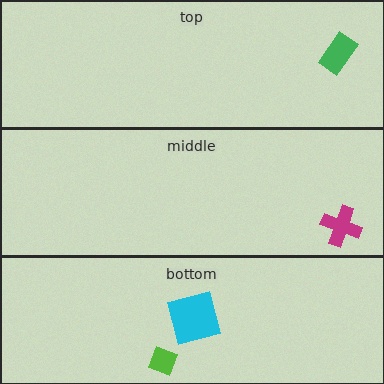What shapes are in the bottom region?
The lime diamond, the cyan square.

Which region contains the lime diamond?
The bottom region.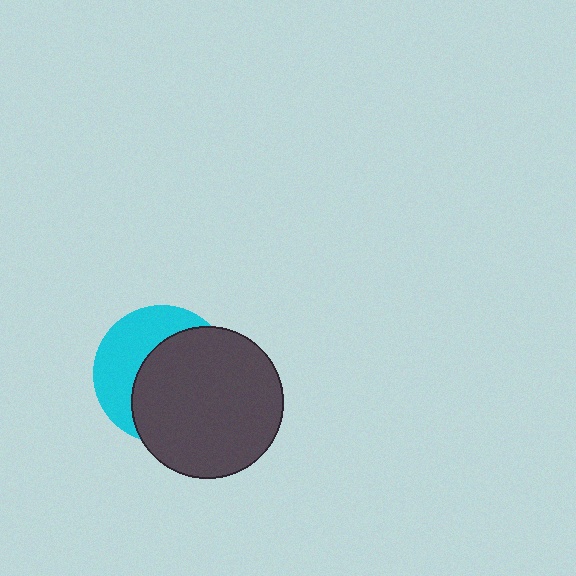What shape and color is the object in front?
The object in front is a dark gray circle.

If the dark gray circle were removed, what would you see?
You would see the complete cyan circle.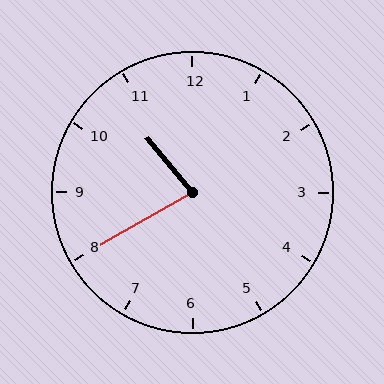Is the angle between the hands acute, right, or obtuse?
It is acute.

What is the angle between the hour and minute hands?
Approximately 80 degrees.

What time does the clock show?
10:40.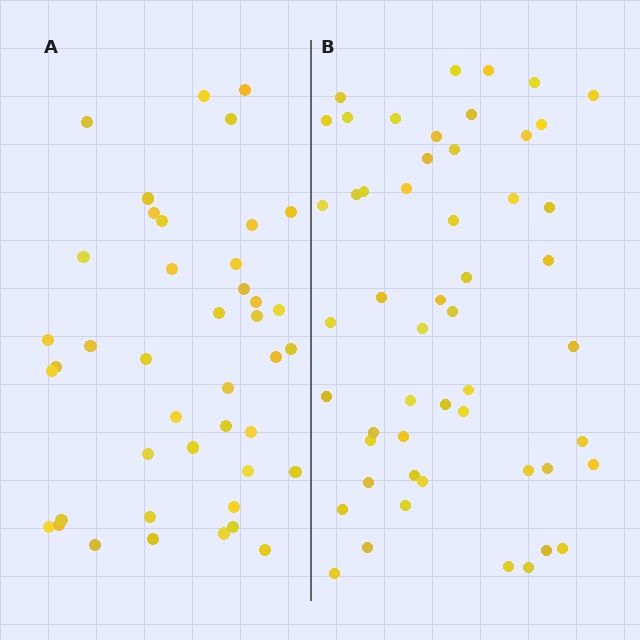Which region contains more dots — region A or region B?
Region B (the right region) has more dots.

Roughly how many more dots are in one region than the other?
Region B has roughly 10 or so more dots than region A.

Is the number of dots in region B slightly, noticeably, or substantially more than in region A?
Region B has only slightly more — the two regions are fairly close. The ratio is roughly 1.2 to 1.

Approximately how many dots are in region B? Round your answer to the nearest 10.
About 50 dots. (The exact count is 52, which rounds to 50.)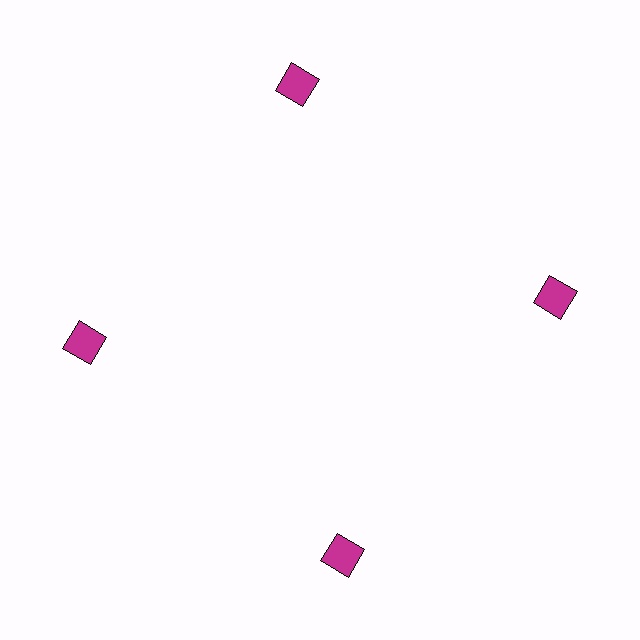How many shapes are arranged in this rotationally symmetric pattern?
There are 4 shapes, arranged in 4 groups of 1.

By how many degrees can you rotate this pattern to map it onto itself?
The pattern maps onto itself every 90 degrees of rotation.